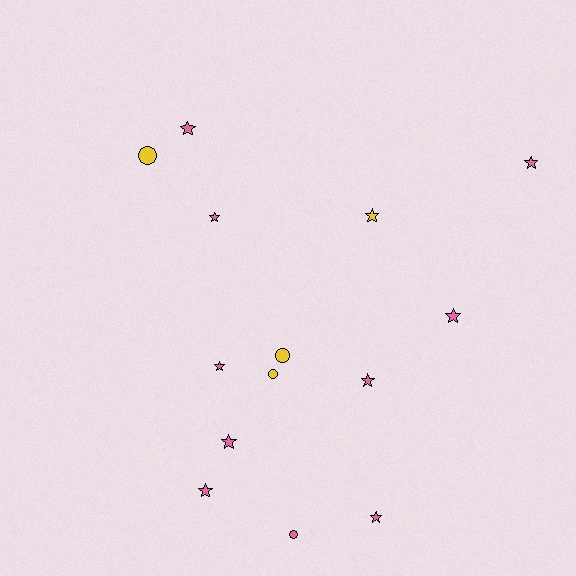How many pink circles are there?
There is 1 pink circle.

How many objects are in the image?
There are 14 objects.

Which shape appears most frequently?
Star, with 10 objects.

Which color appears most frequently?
Pink, with 10 objects.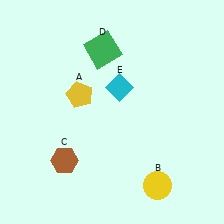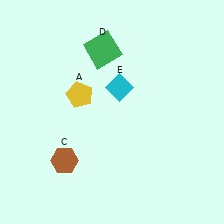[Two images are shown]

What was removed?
The yellow circle (B) was removed in Image 2.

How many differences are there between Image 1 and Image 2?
There is 1 difference between the two images.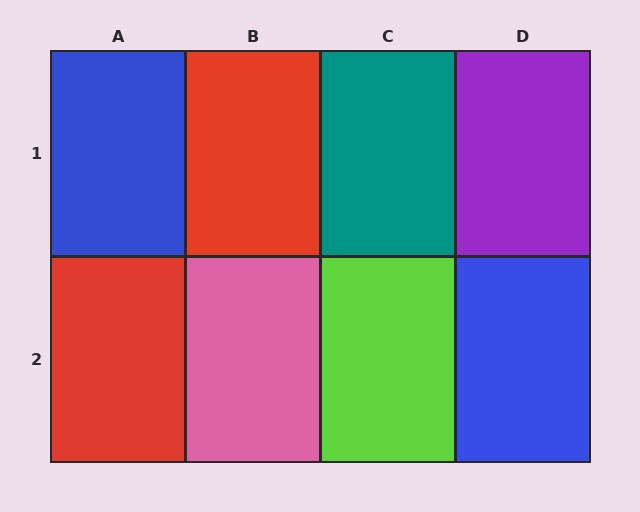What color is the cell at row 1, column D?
Purple.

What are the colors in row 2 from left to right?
Red, pink, lime, blue.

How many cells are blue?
2 cells are blue.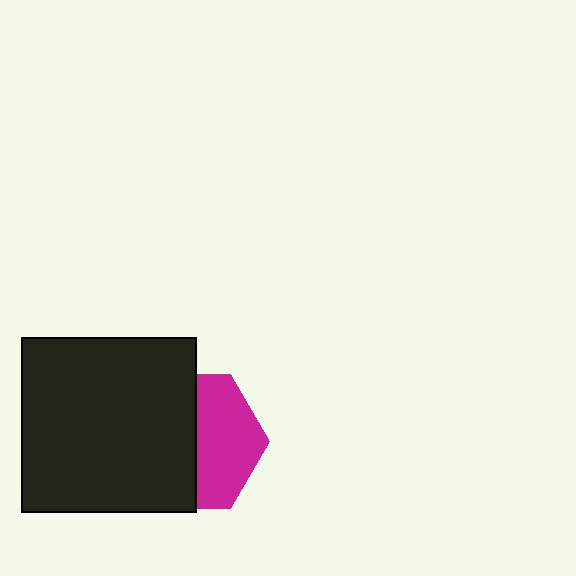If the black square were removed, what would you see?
You would see the complete magenta hexagon.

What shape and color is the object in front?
The object in front is a black square.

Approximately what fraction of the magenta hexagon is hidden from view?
Roughly 55% of the magenta hexagon is hidden behind the black square.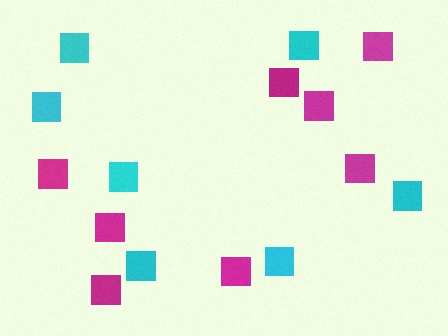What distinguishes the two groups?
There are 2 groups: one group of cyan squares (7) and one group of magenta squares (8).